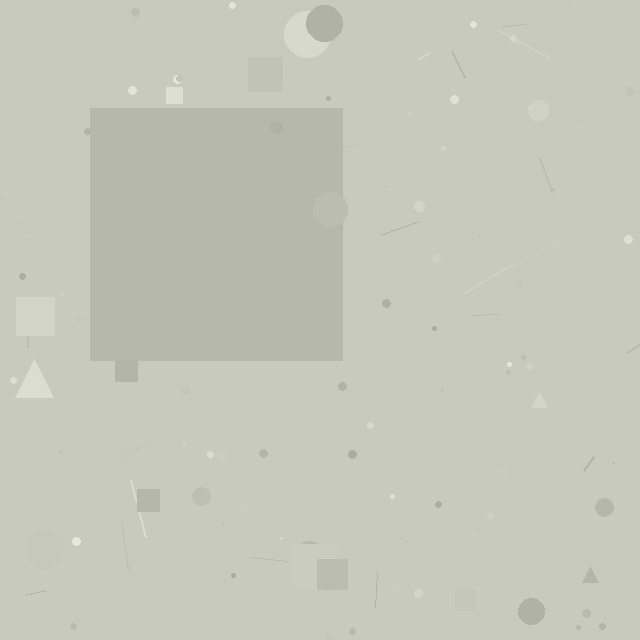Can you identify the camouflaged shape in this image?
The camouflaged shape is a square.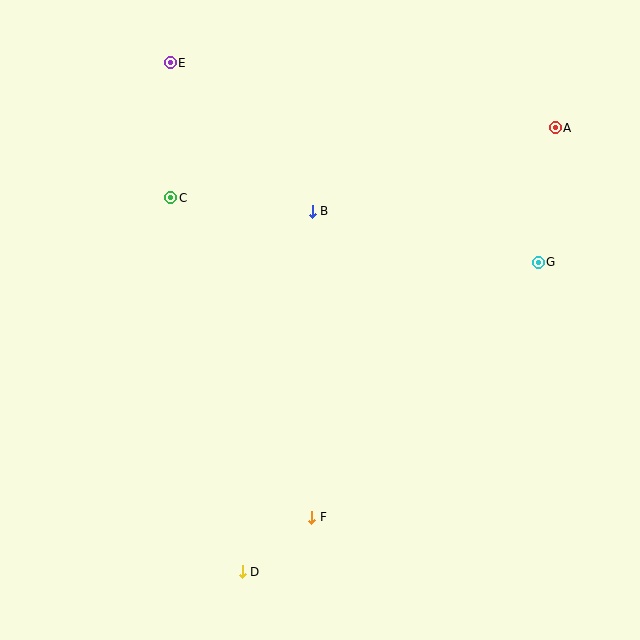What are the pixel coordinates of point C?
Point C is at (171, 198).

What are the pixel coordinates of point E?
Point E is at (170, 63).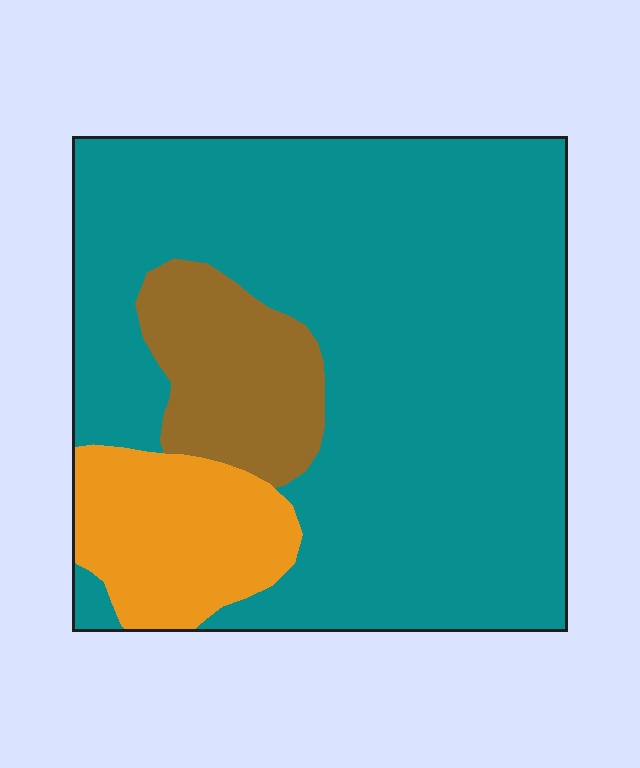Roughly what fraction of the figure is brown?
Brown takes up less than a quarter of the figure.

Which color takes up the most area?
Teal, at roughly 75%.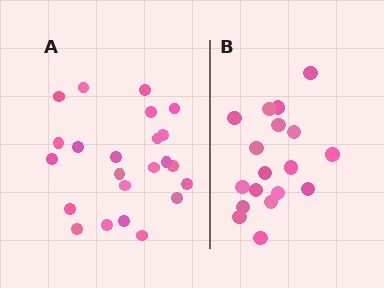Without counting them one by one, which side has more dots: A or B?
Region A (the left region) has more dots.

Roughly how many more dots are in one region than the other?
Region A has about 5 more dots than region B.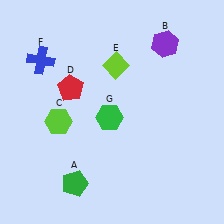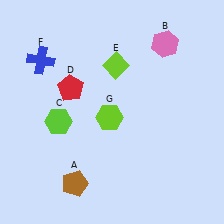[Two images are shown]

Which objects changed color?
A changed from green to brown. B changed from purple to pink. G changed from green to lime.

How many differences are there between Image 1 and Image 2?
There are 3 differences between the two images.